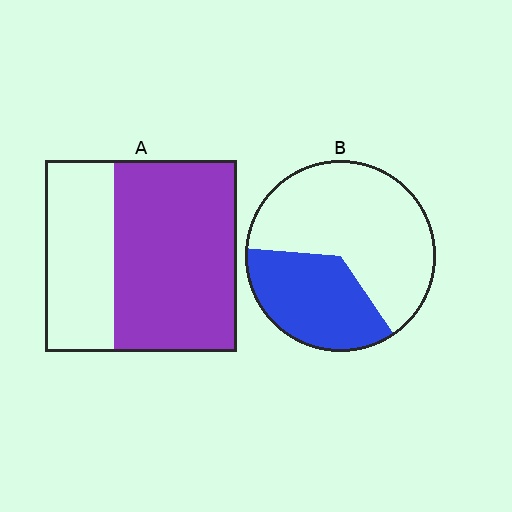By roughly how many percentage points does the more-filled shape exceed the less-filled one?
By roughly 30 percentage points (A over B).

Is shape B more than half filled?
No.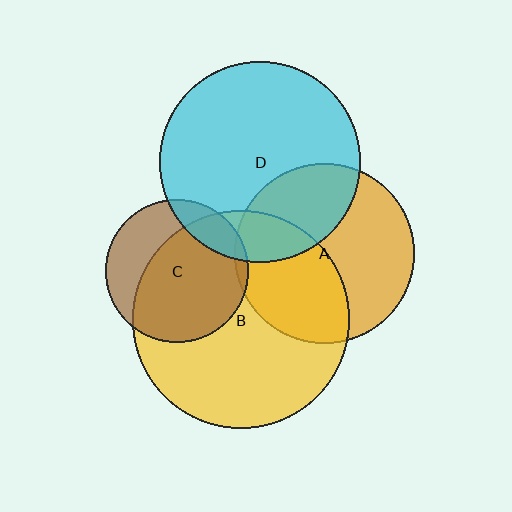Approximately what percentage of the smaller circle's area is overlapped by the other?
Approximately 45%.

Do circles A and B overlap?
Yes.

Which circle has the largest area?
Circle B (yellow).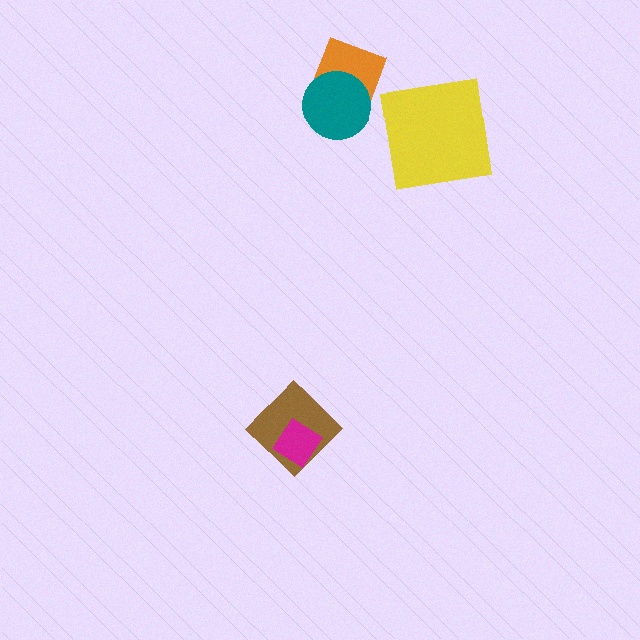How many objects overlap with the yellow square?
0 objects overlap with the yellow square.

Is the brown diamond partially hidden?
Yes, it is partially covered by another shape.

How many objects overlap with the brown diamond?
1 object overlaps with the brown diamond.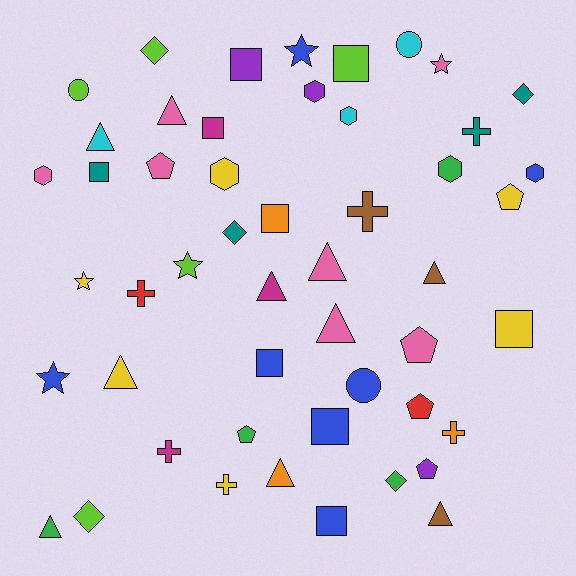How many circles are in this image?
There are 3 circles.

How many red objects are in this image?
There are 2 red objects.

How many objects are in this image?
There are 50 objects.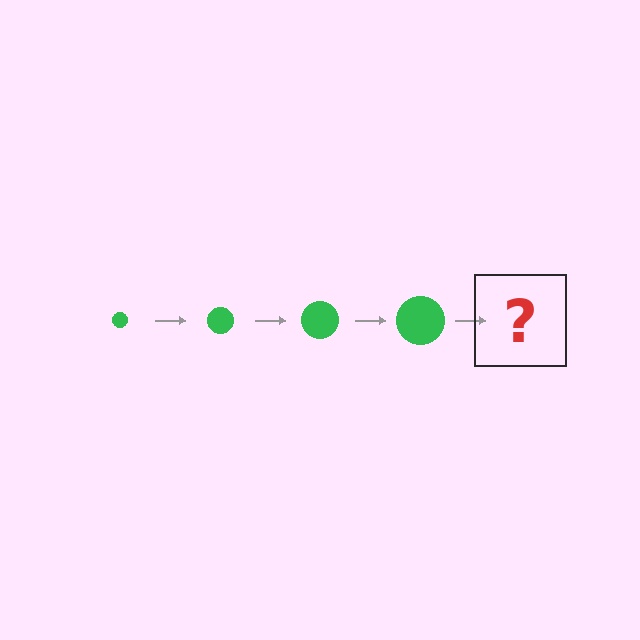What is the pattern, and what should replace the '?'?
The pattern is that the circle gets progressively larger each step. The '?' should be a green circle, larger than the previous one.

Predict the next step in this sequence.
The next step is a green circle, larger than the previous one.